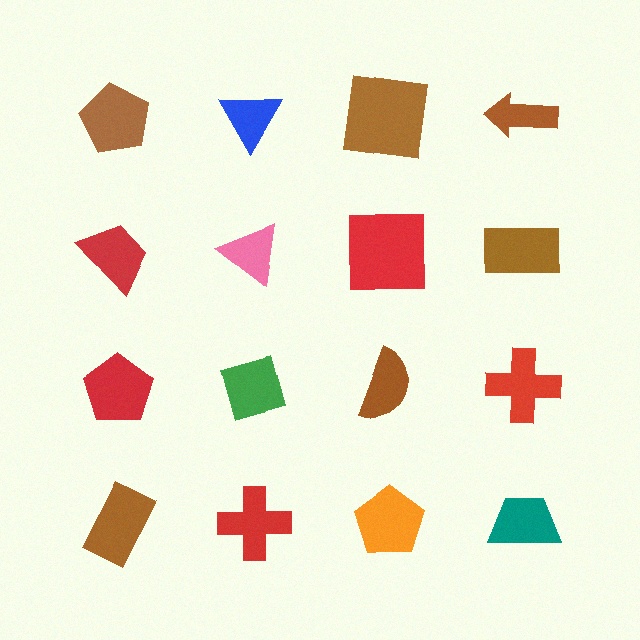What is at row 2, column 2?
A pink triangle.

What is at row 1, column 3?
A brown square.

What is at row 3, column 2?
A green diamond.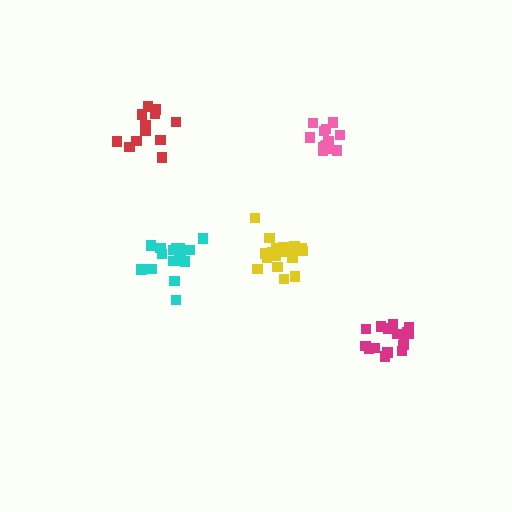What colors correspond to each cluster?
The clusters are colored: cyan, yellow, magenta, pink, red.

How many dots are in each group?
Group 1: 18 dots, Group 2: 19 dots, Group 3: 16 dots, Group 4: 15 dots, Group 5: 13 dots (81 total).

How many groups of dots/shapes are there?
There are 5 groups.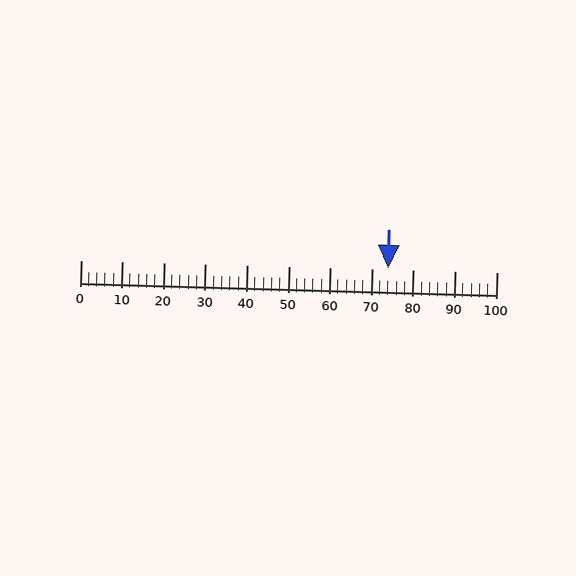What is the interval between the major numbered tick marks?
The major tick marks are spaced 10 units apart.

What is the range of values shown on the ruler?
The ruler shows values from 0 to 100.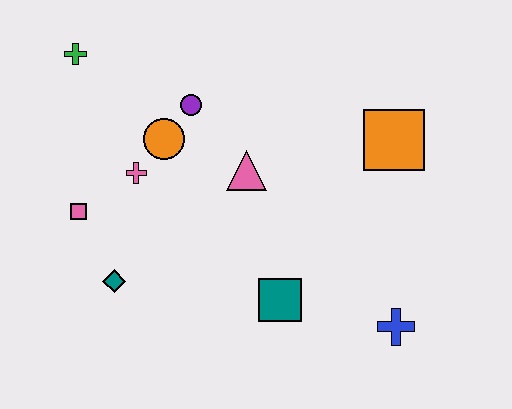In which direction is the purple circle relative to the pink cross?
The purple circle is above the pink cross.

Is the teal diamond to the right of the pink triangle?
No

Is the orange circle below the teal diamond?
No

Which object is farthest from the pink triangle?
The blue cross is farthest from the pink triangle.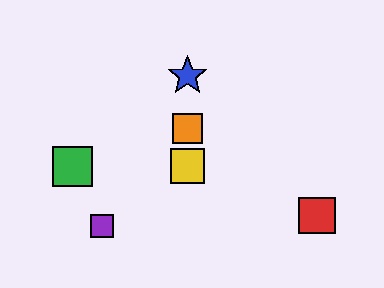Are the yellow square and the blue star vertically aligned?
Yes, both are at x≈187.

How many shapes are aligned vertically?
3 shapes (the blue star, the yellow square, the orange square) are aligned vertically.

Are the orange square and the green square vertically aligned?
No, the orange square is at x≈187 and the green square is at x≈73.